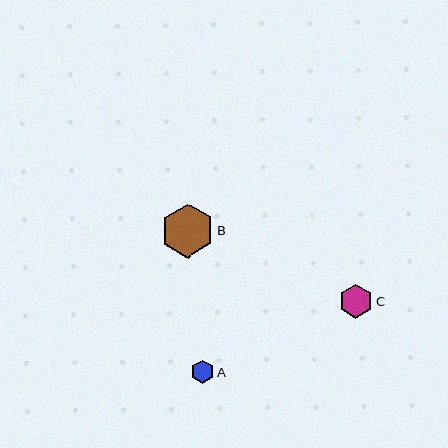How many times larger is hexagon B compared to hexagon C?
Hexagon B is approximately 1.6 times the size of hexagon C.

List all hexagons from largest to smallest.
From largest to smallest: B, C, A.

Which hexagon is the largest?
Hexagon B is the largest with a size of approximately 54 pixels.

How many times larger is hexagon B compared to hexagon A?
Hexagon B is approximately 2.3 times the size of hexagon A.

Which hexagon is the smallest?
Hexagon A is the smallest with a size of approximately 23 pixels.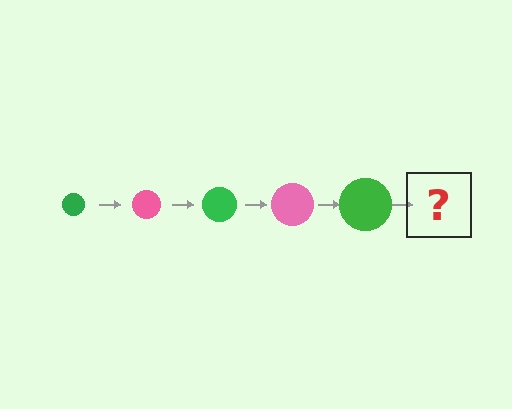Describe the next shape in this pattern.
It should be a pink circle, larger than the previous one.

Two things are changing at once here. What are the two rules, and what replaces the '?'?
The two rules are that the circle grows larger each step and the color cycles through green and pink. The '?' should be a pink circle, larger than the previous one.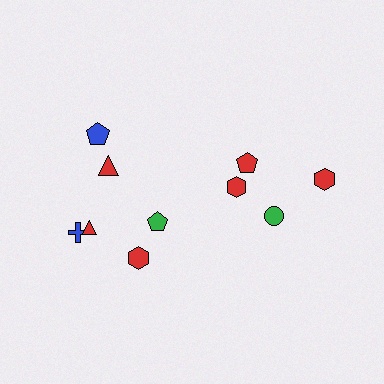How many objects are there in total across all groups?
There are 10 objects.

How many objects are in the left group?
There are 6 objects.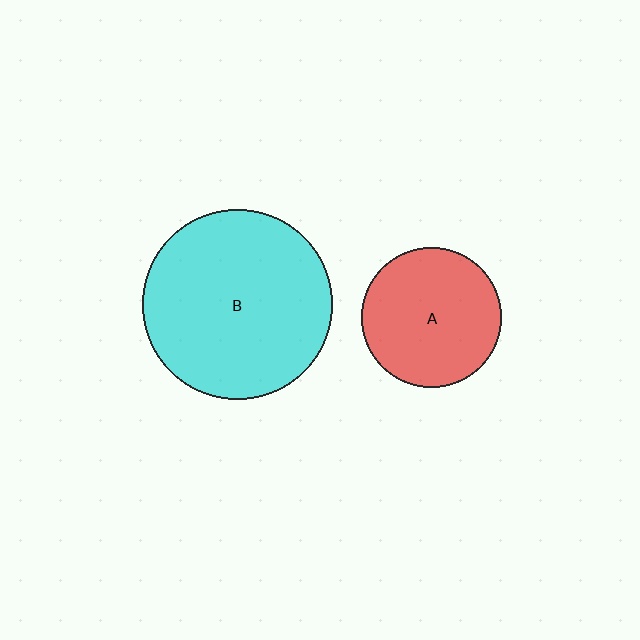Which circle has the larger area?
Circle B (cyan).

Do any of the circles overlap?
No, none of the circles overlap.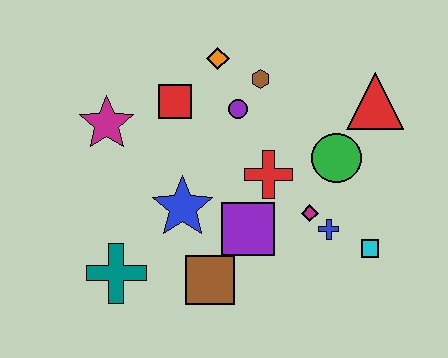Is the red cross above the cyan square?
Yes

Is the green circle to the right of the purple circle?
Yes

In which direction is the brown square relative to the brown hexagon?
The brown square is below the brown hexagon.